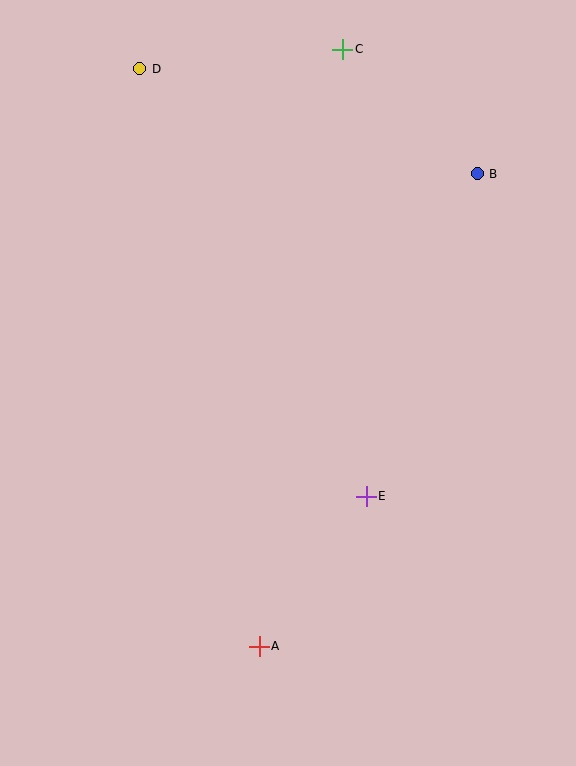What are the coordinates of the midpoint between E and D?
The midpoint between E and D is at (253, 282).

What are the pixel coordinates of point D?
Point D is at (140, 69).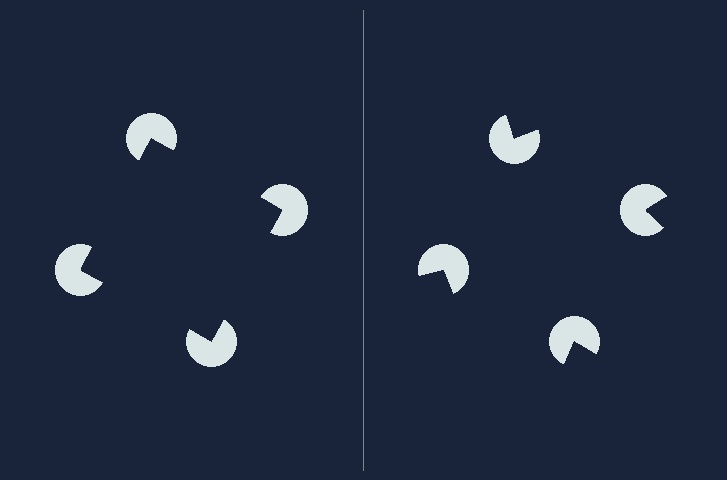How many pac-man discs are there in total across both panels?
8 — 4 on each side.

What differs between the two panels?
The pac-man discs are positioned identically on both sides; only the wedge orientations differ. On the left they align to a square; on the right they are misaligned.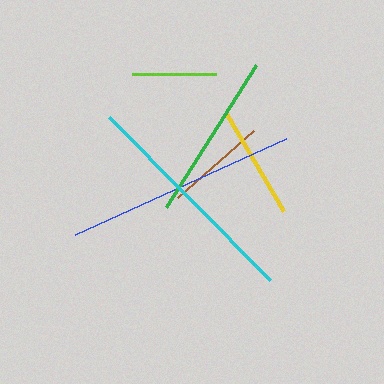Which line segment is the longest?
The blue line is the longest at approximately 232 pixels.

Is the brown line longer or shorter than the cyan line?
The cyan line is longer than the brown line.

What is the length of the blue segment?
The blue segment is approximately 232 pixels long.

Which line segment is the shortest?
The lime line is the shortest at approximately 84 pixels.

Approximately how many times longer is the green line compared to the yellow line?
The green line is approximately 1.5 times the length of the yellow line.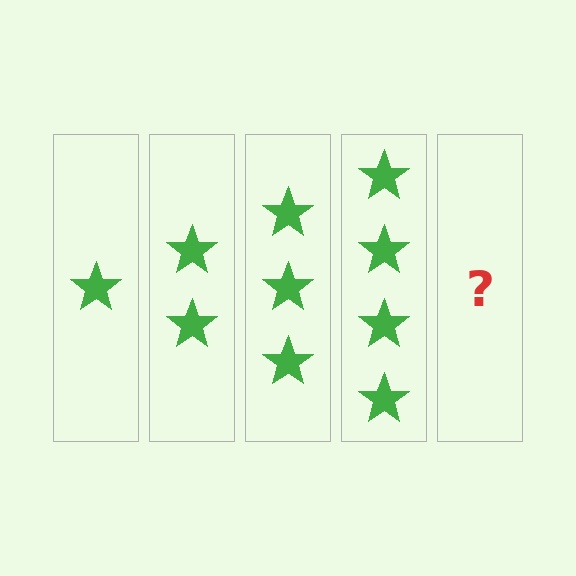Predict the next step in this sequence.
The next step is 5 stars.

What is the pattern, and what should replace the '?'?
The pattern is that each step adds one more star. The '?' should be 5 stars.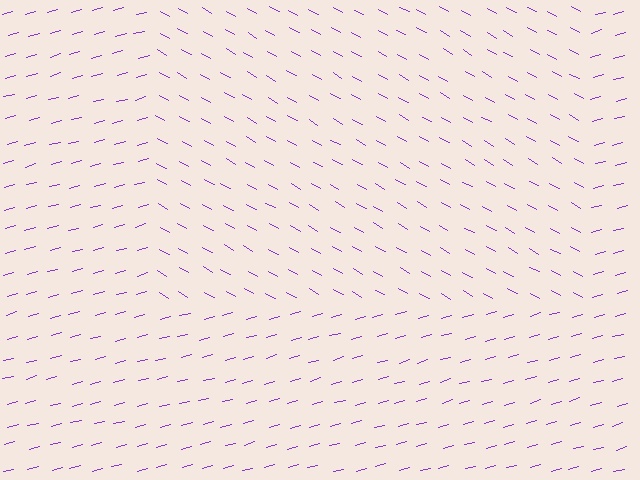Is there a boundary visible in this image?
Yes, there is a texture boundary formed by a change in line orientation.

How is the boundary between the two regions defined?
The boundary is defined purely by a change in line orientation (approximately 45 degrees difference). All lines are the same color and thickness.